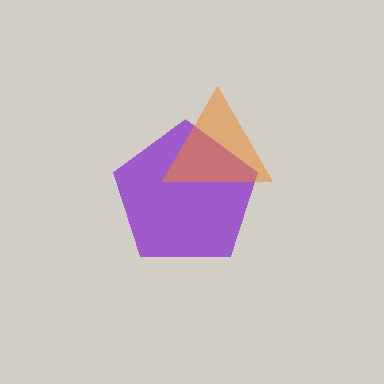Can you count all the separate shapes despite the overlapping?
Yes, there are 2 separate shapes.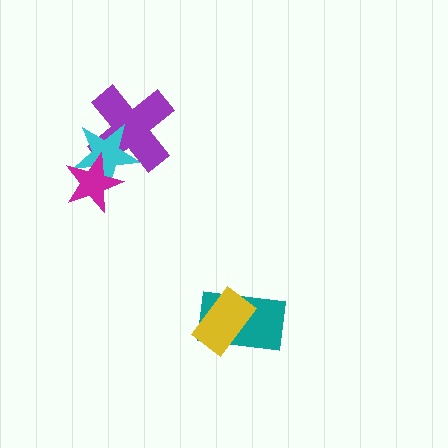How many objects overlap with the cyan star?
2 objects overlap with the cyan star.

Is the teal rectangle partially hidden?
Yes, it is partially covered by another shape.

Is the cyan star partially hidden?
Yes, it is partially covered by another shape.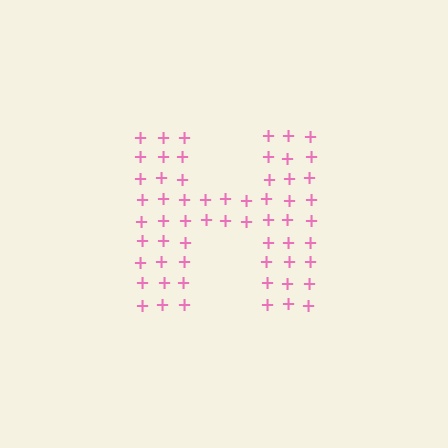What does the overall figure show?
The overall figure shows the letter H.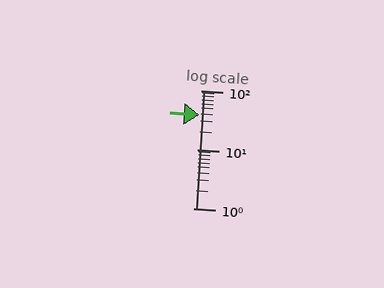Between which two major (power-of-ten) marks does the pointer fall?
The pointer is between 10 and 100.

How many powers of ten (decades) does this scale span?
The scale spans 2 decades, from 1 to 100.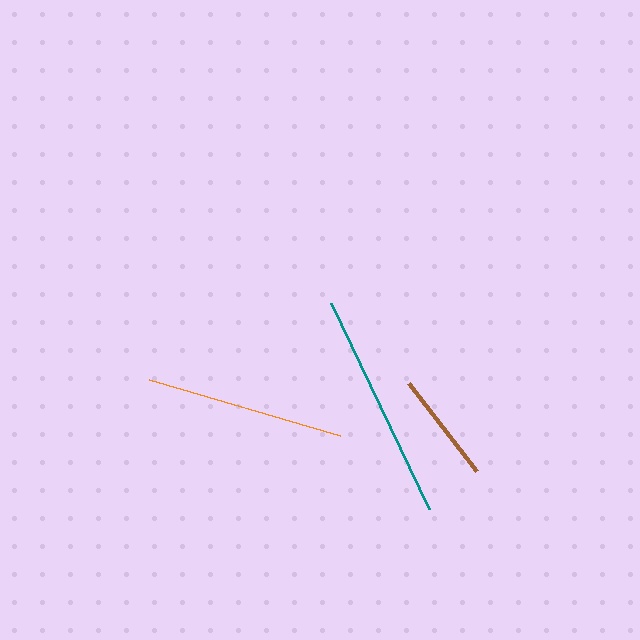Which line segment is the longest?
The teal line is the longest at approximately 228 pixels.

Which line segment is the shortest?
The brown line is the shortest at approximately 112 pixels.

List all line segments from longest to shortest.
From longest to shortest: teal, orange, brown.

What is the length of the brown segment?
The brown segment is approximately 112 pixels long.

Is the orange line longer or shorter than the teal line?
The teal line is longer than the orange line.